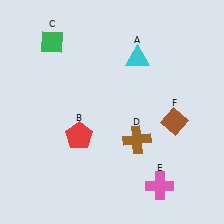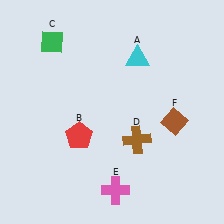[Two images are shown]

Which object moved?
The pink cross (E) moved left.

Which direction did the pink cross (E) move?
The pink cross (E) moved left.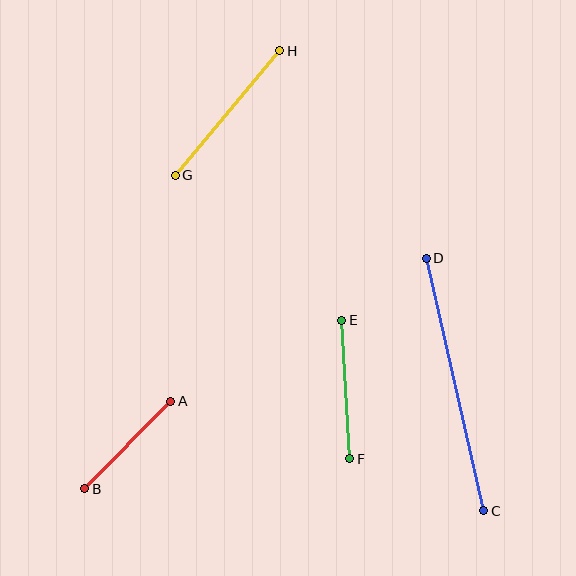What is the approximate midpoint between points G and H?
The midpoint is at approximately (228, 113) pixels.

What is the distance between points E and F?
The distance is approximately 139 pixels.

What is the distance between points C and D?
The distance is approximately 259 pixels.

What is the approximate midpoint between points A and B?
The midpoint is at approximately (128, 445) pixels.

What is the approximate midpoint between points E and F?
The midpoint is at approximately (346, 389) pixels.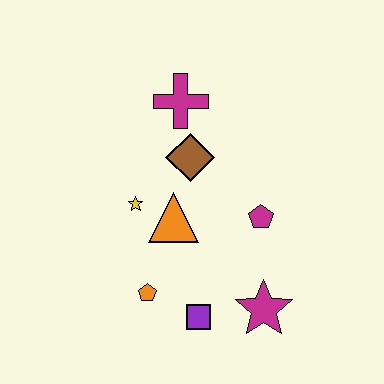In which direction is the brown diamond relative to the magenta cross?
The brown diamond is below the magenta cross.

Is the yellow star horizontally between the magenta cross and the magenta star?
No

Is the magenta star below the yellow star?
Yes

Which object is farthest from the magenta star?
The magenta cross is farthest from the magenta star.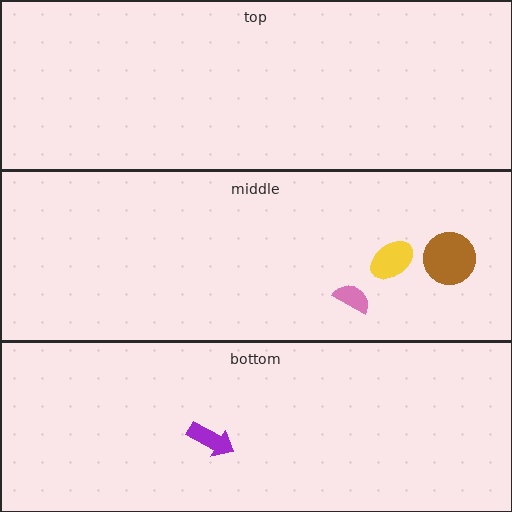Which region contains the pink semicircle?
The middle region.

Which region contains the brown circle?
The middle region.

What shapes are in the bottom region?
The purple arrow.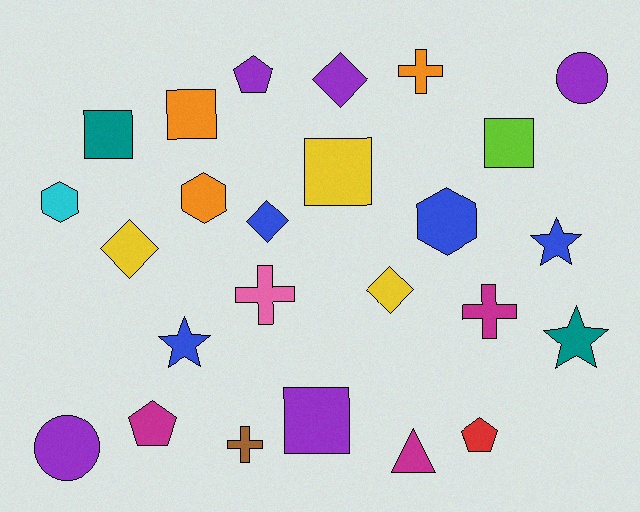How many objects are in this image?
There are 25 objects.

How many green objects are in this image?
There are no green objects.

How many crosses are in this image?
There are 4 crosses.